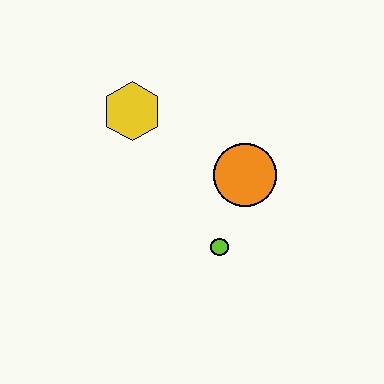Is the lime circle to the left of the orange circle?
Yes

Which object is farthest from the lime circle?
The yellow hexagon is farthest from the lime circle.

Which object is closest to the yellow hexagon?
The orange circle is closest to the yellow hexagon.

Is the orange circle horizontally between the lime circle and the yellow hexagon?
No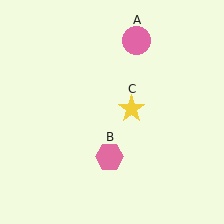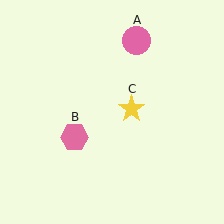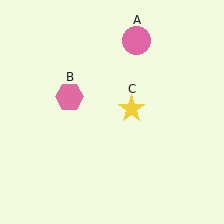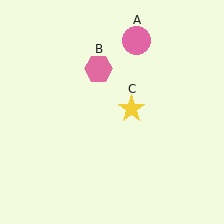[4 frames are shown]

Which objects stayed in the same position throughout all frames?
Pink circle (object A) and yellow star (object C) remained stationary.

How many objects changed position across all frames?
1 object changed position: pink hexagon (object B).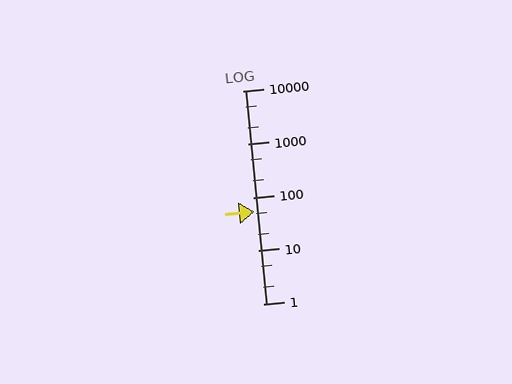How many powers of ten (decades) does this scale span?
The scale spans 4 decades, from 1 to 10000.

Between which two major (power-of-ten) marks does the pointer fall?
The pointer is between 10 and 100.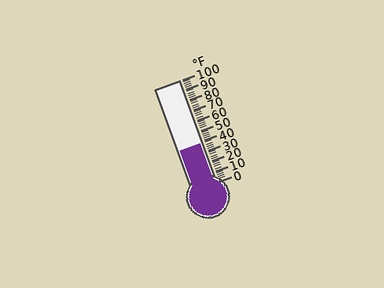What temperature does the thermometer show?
The thermometer shows approximately 38°F.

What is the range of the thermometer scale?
The thermometer scale ranges from 0°F to 100°F.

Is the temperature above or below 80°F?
The temperature is below 80°F.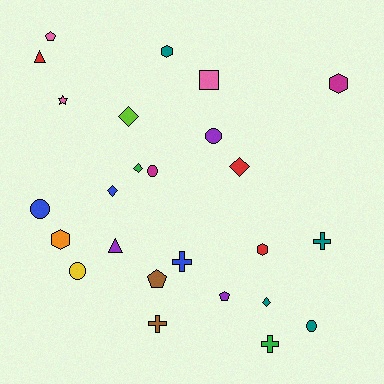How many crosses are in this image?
There are 4 crosses.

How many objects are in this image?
There are 25 objects.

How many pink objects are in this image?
There are 3 pink objects.